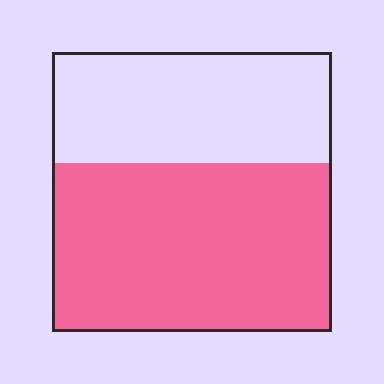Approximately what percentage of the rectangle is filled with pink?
Approximately 60%.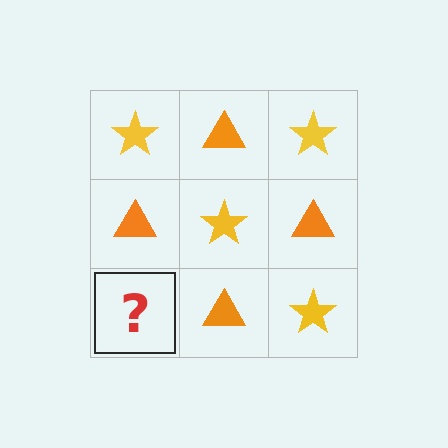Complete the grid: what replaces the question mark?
The question mark should be replaced with a yellow star.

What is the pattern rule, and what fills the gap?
The rule is that it alternates yellow star and orange triangle in a checkerboard pattern. The gap should be filled with a yellow star.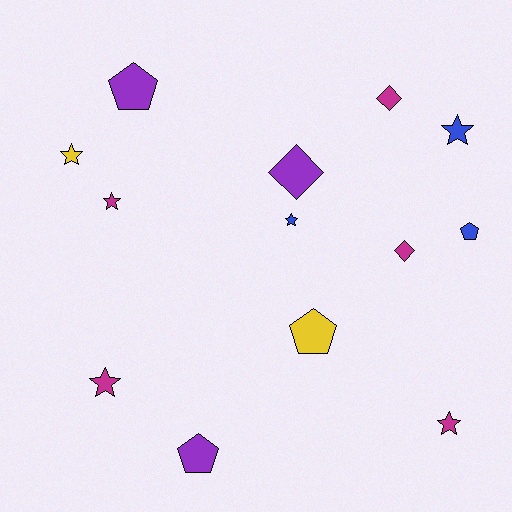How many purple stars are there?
There are no purple stars.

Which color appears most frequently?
Magenta, with 5 objects.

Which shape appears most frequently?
Star, with 6 objects.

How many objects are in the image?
There are 13 objects.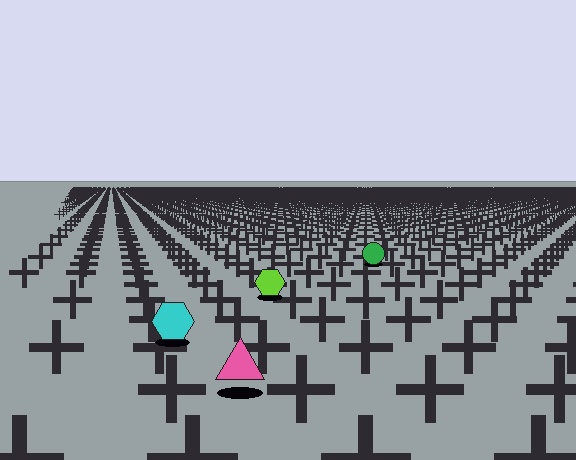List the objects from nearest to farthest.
From nearest to farthest: the pink triangle, the cyan hexagon, the lime hexagon, the green circle.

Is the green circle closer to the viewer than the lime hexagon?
No. The lime hexagon is closer — you can tell from the texture gradient: the ground texture is coarser near it.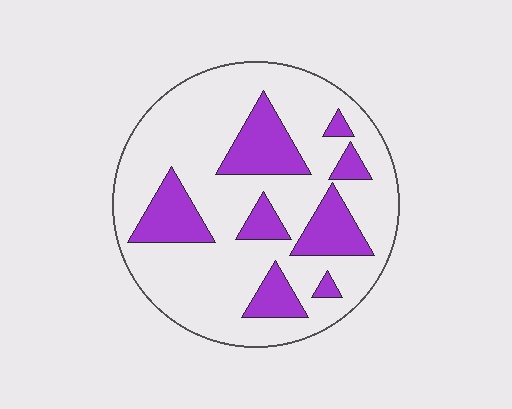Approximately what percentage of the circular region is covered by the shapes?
Approximately 25%.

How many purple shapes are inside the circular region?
8.